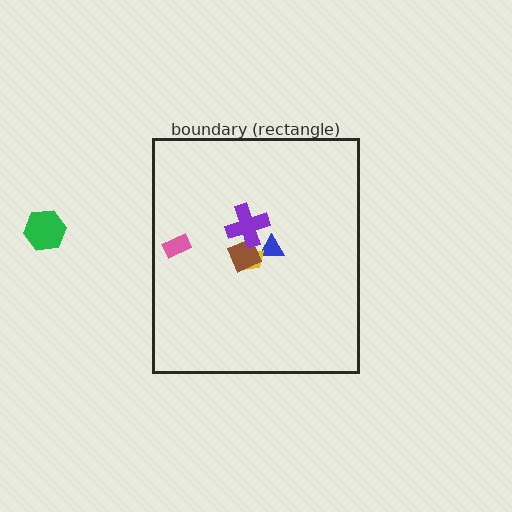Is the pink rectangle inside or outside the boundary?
Inside.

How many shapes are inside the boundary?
5 inside, 1 outside.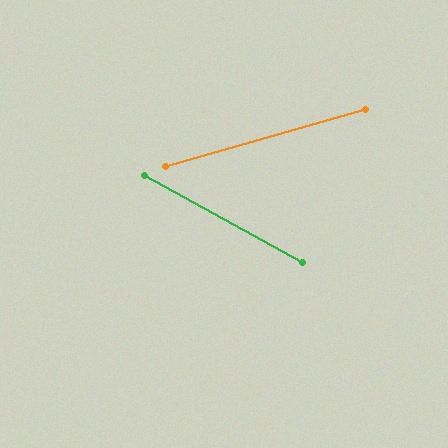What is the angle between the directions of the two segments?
Approximately 45 degrees.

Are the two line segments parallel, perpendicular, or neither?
Neither parallel nor perpendicular — they differ by about 45°.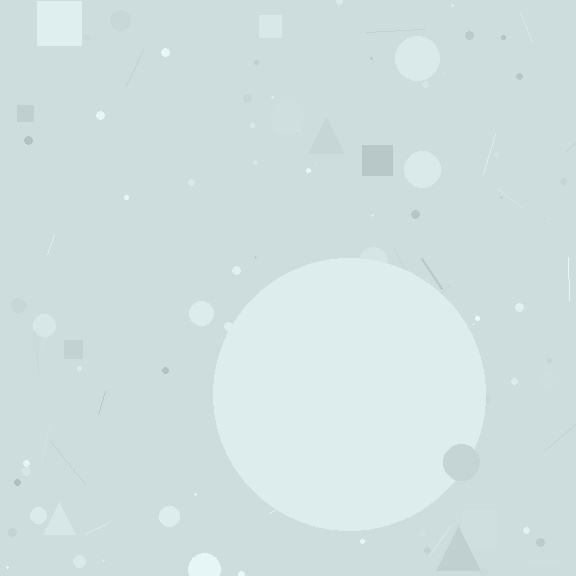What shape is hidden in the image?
A circle is hidden in the image.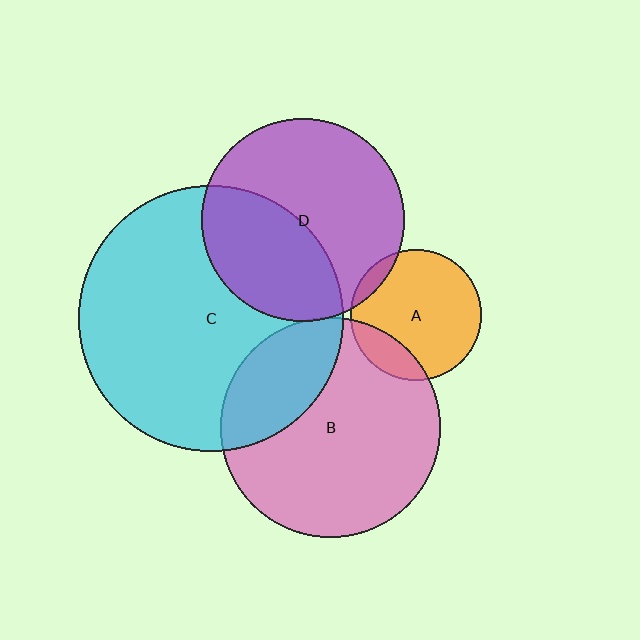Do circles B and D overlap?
Yes.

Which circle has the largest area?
Circle C (cyan).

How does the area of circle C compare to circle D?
Approximately 1.7 times.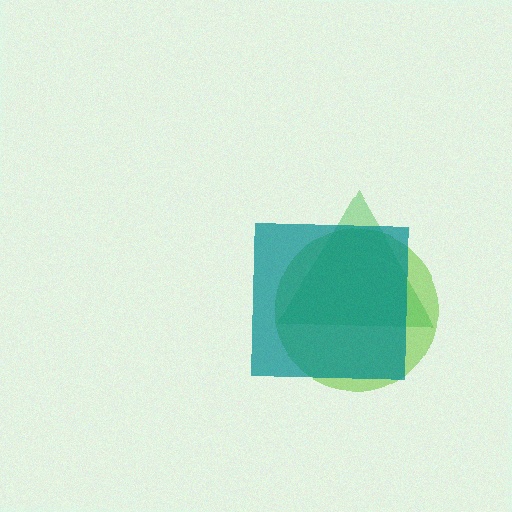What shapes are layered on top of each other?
The layered shapes are: a lime circle, a green triangle, a teal square.